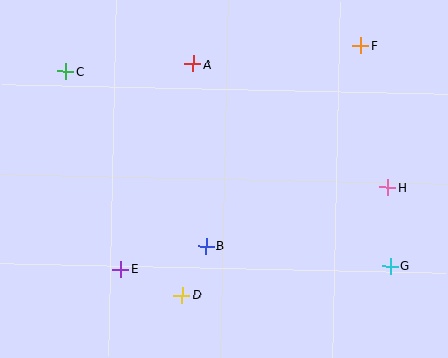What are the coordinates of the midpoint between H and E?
The midpoint between H and E is at (254, 228).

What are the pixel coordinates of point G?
Point G is at (390, 266).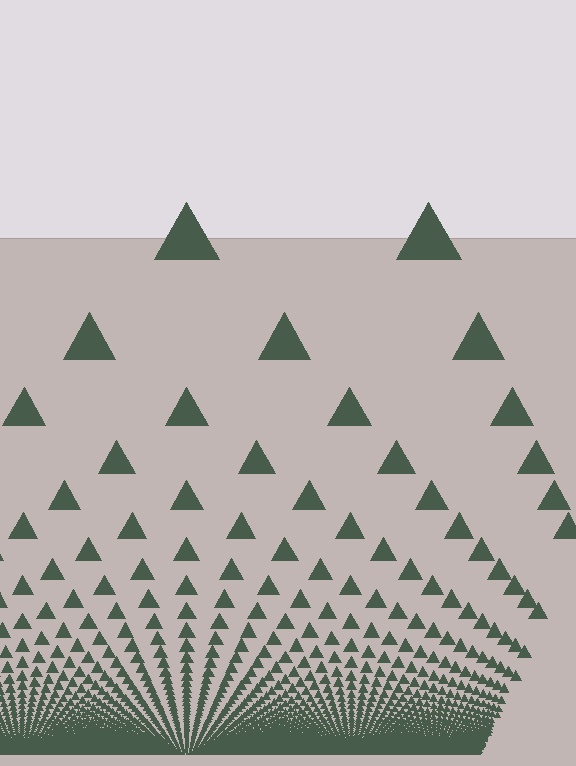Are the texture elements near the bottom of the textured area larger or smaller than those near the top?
Smaller. The gradient is inverted — elements near the bottom are smaller and denser.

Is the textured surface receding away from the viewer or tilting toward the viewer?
The surface appears to tilt toward the viewer. Texture elements get larger and sparser toward the top.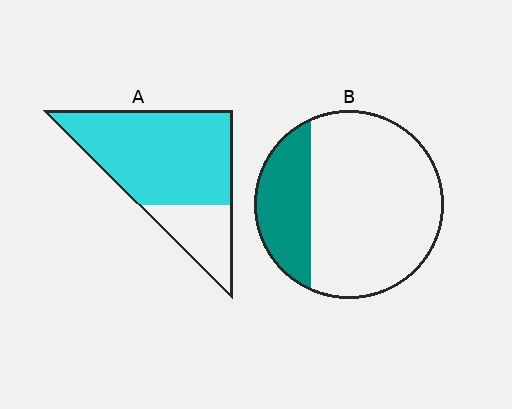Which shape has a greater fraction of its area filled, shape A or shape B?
Shape A.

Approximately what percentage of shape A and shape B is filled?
A is approximately 75% and B is approximately 25%.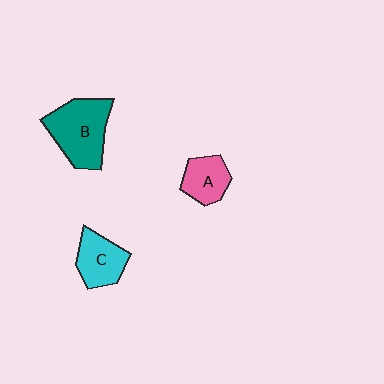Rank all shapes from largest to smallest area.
From largest to smallest: B (teal), C (cyan), A (pink).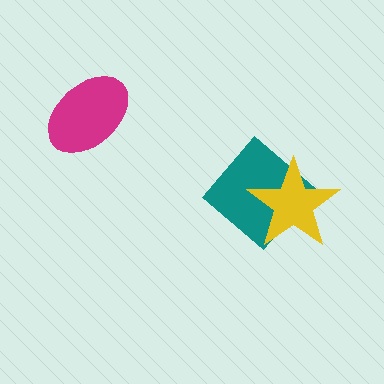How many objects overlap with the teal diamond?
1 object overlaps with the teal diamond.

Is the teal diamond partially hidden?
Yes, it is partially covered by another shape.